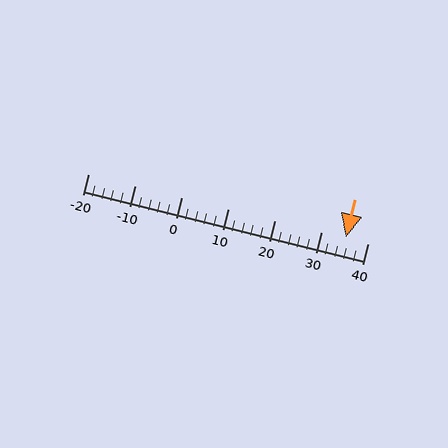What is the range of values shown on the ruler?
The ruler shows values from -20 to 40.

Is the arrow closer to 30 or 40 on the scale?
The arrow is closer to 40.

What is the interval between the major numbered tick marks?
The major tick marks are spaced 10 units apart.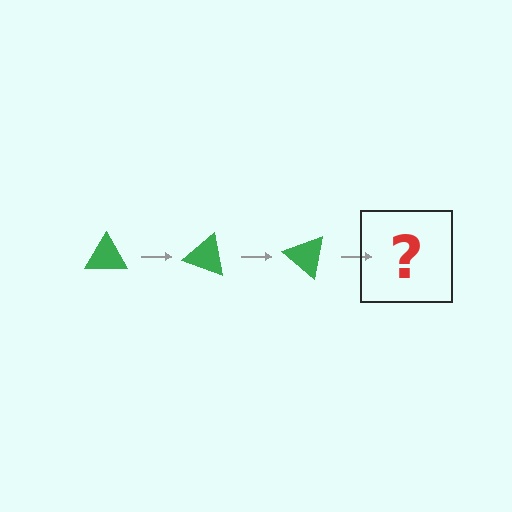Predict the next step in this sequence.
The next step is a green triangle rotated 60 degrees.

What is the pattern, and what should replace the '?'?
The pattern is that the triangle rotates 20 degrees each step. The '?' should be a green triangle rotated 60 degrees.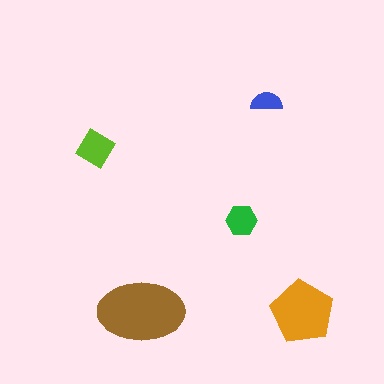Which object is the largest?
The brown ellipse.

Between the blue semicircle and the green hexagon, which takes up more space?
The green hexagon.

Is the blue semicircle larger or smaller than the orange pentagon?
Smaller.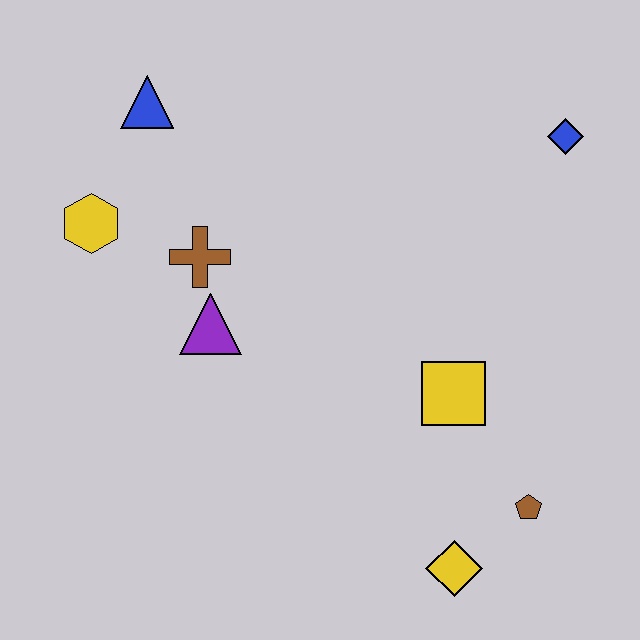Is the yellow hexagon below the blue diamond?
Yes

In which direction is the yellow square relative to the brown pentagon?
The yellow square is above the brown pentagon.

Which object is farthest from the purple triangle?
The blue diamond is farthest from the purple triangle.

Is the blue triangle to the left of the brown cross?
Yes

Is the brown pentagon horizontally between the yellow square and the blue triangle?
No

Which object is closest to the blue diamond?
The yellow square is closest to the blue diamond.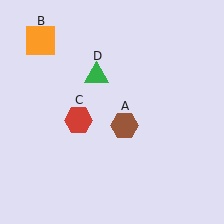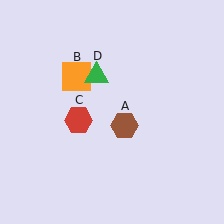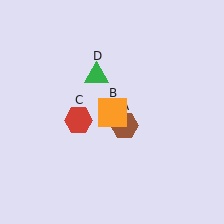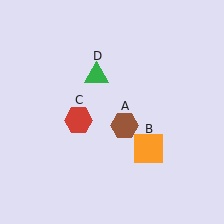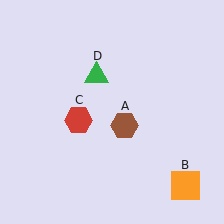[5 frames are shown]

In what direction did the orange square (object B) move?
The orange square (object B) moved down and to the right.